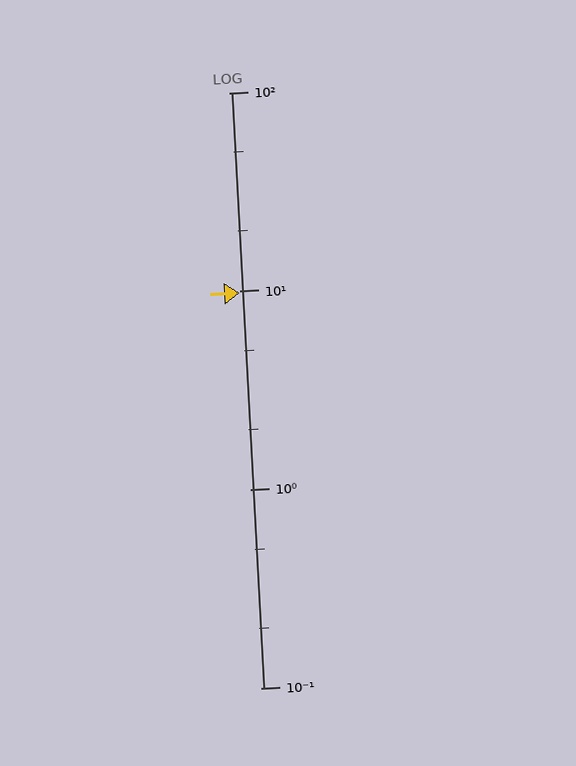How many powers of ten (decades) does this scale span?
The scale spans 3 decades, from 0.1 to 100.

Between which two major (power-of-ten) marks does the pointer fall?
The pointer is between 1 and 10.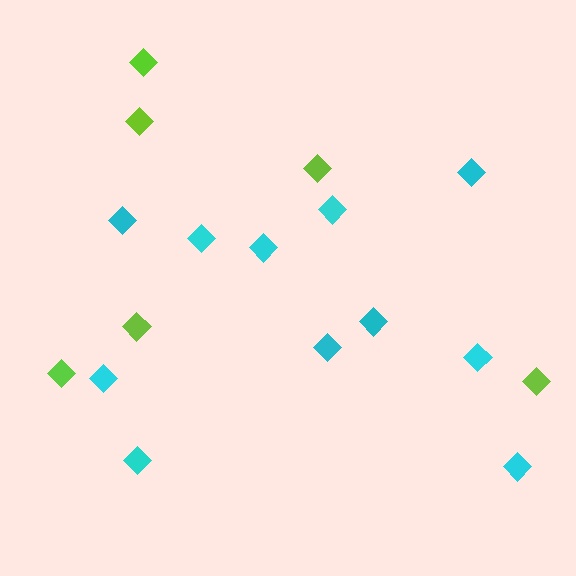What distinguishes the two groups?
There are 2 groups: one group of cyan diamonds (11) and one group of lime diamonds (6).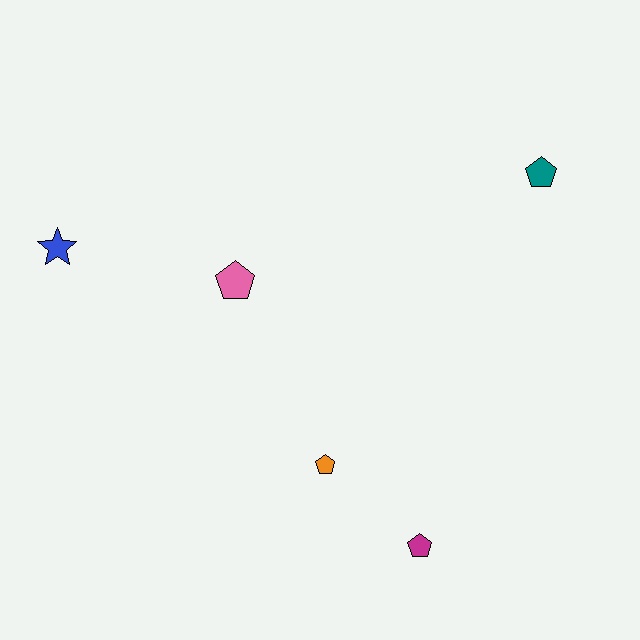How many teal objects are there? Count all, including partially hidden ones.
There is 1 teal object.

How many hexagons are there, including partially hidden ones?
There are no hexagons.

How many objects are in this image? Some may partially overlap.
There are 5 objects.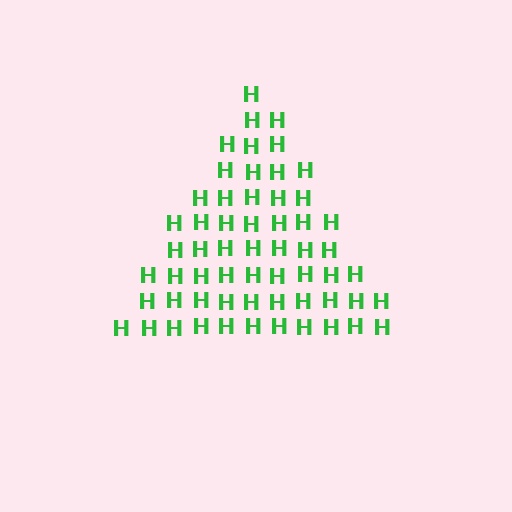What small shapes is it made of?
It is made of small letter H's.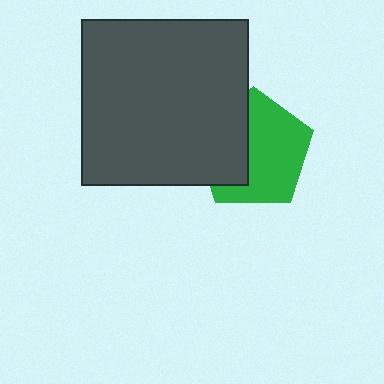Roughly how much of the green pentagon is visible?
About half of it is visible (roughly 61%).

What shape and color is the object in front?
The object in front is a dark gray square.